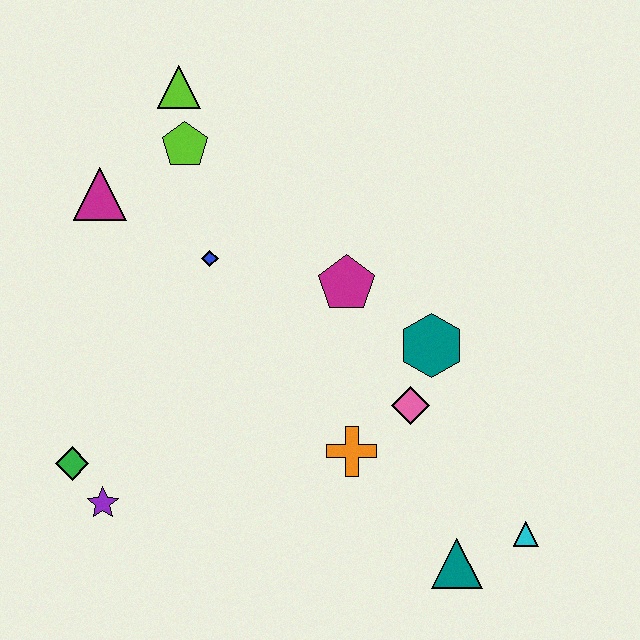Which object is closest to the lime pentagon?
The lime triangle is closest to the lime pentagon.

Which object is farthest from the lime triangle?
The cyan triangle is farthest from the lime triangle.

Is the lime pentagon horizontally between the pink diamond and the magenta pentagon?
No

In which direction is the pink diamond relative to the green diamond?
The pink diamond is to the right of the green diamond.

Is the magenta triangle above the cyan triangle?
Yes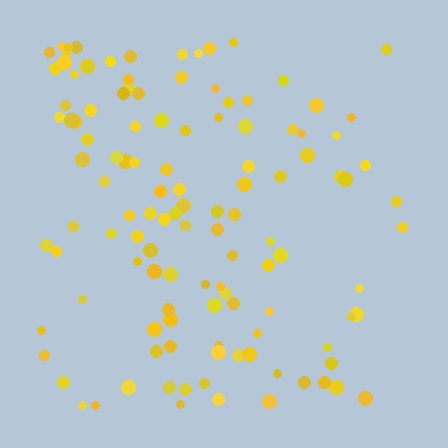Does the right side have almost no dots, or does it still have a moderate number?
Still a moderate number, just noticeably fewer than the left.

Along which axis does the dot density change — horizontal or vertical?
Horizontal.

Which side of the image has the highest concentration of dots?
The left.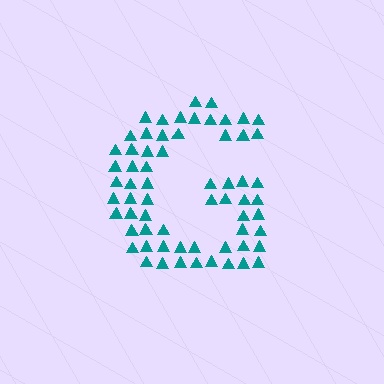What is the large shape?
The large shape is the letter G.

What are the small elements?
The small elements are triangles.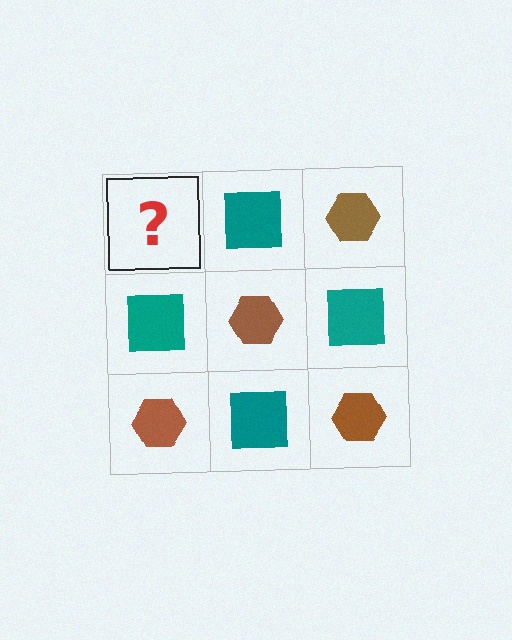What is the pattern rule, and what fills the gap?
The rule is that it alternates brown hexagon and teal square in a checkerboard pattern. The gap should be filled with a brown hexagon.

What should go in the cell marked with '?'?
The missing cell should contain a brown hexagon.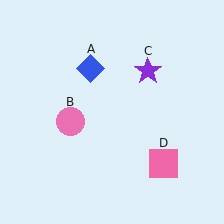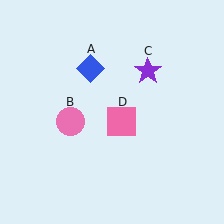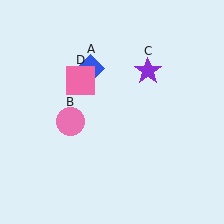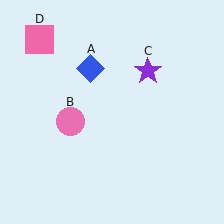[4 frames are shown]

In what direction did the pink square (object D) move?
The pink square (object D) moved up and to the left.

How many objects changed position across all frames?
1 object changed position: pink square (object D).